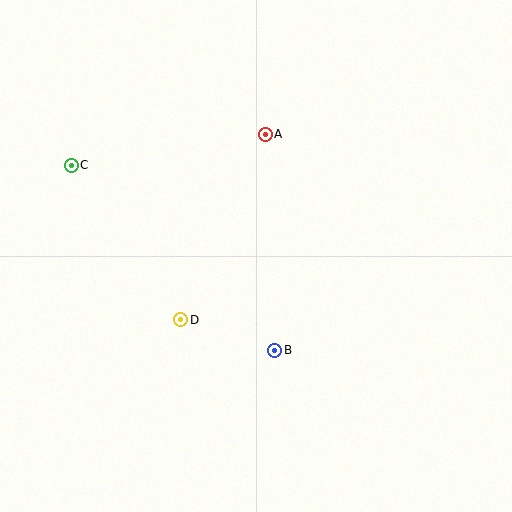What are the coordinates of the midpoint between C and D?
The midpoint between C and D is at (126, 243).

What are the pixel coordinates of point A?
Point A is at (265, 134).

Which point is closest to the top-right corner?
Point A is closest to the top-right corner.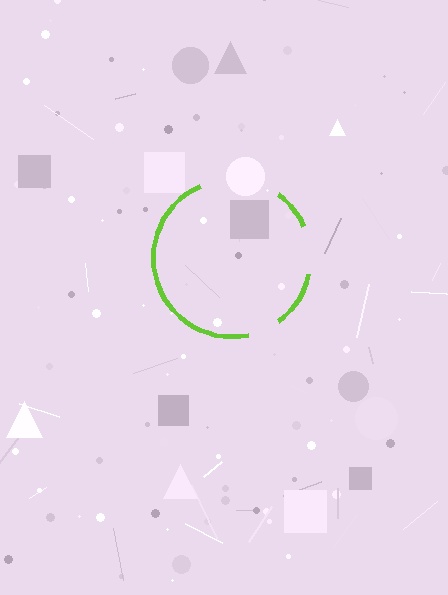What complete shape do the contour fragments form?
The contour fragments form a circle.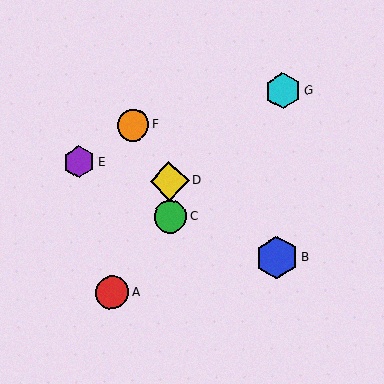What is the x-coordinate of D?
Object D is at x≈169.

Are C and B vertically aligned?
No, C is at x≈170 and B is at x≈277.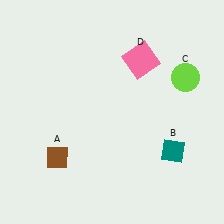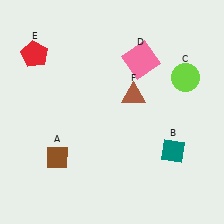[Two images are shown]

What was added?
A red pentagon (E), a brown triangle (F) were added in Image 2.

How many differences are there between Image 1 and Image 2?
There are 2 differences between the two images.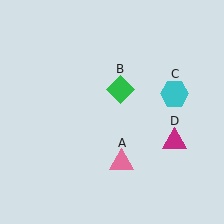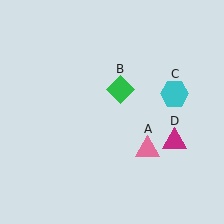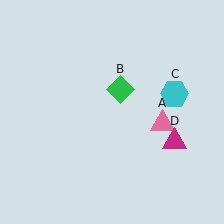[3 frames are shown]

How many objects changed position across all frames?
1 object changed position: pink triangle (object A).